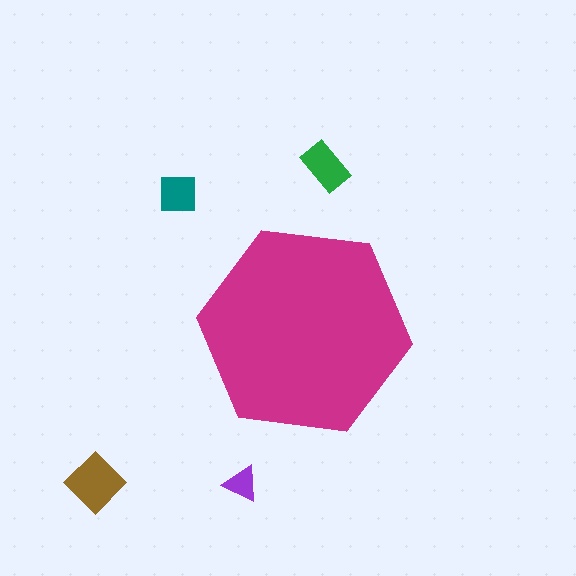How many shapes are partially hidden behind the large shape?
0 shapes are partially hidden.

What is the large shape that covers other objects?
A magenta hexagon.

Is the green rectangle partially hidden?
No, the green rectangle is fully visible.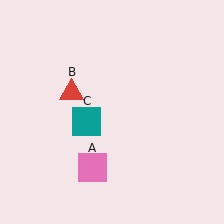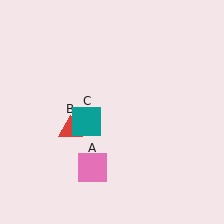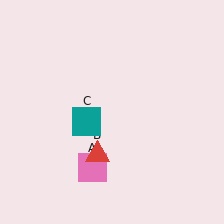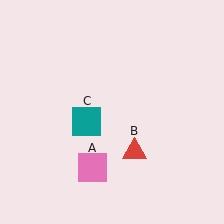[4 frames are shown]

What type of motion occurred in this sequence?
The red triangle (object B) rotated counterclockwise around the center of the scene.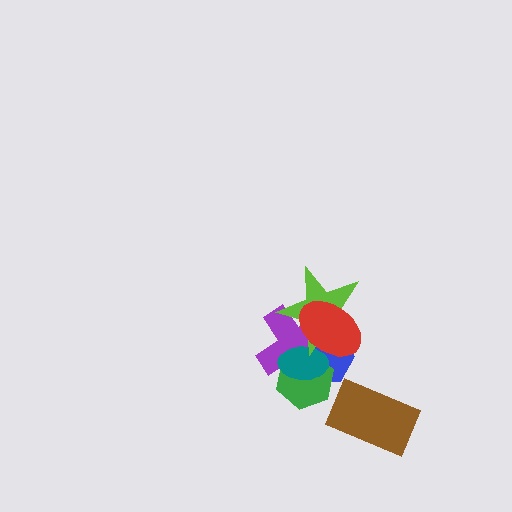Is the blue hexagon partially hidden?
Yes, it is partially covered by another shape.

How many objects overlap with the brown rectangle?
0 objects overlap with the brown rectangle.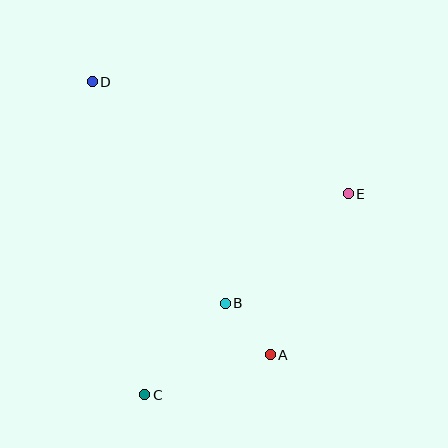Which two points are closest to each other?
Points A and B are closest to each other.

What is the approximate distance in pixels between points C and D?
The distance between C and D is approximately 317 pixels.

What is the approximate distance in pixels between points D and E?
The distance between D and E is approximately 280 pixels.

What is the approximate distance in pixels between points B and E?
The distance between B and E is approximately 165 pixels.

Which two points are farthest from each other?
Points A and D are farthest from each other.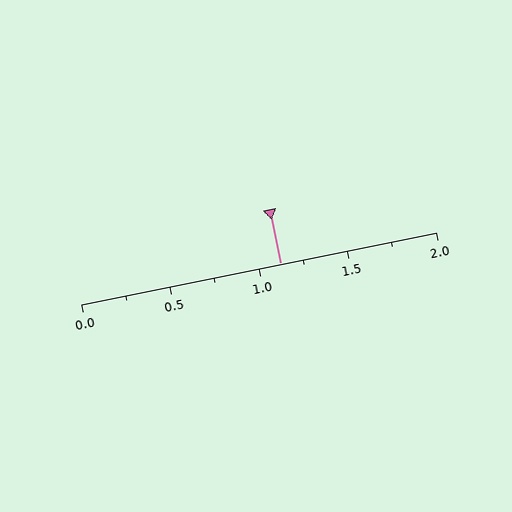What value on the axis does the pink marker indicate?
The marker indicates approximately 1.12.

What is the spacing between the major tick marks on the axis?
The major ticks are spaced 0.5 apart.